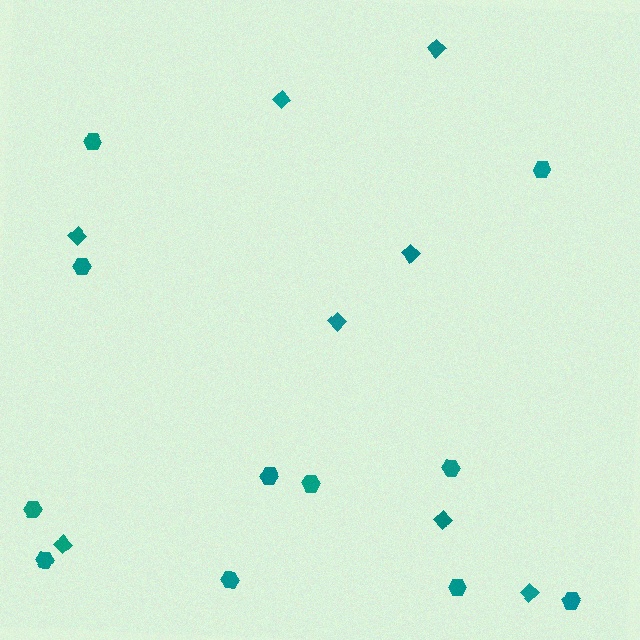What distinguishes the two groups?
There are 2 groups: one group of diamonds (8) and one group of hexagons (11).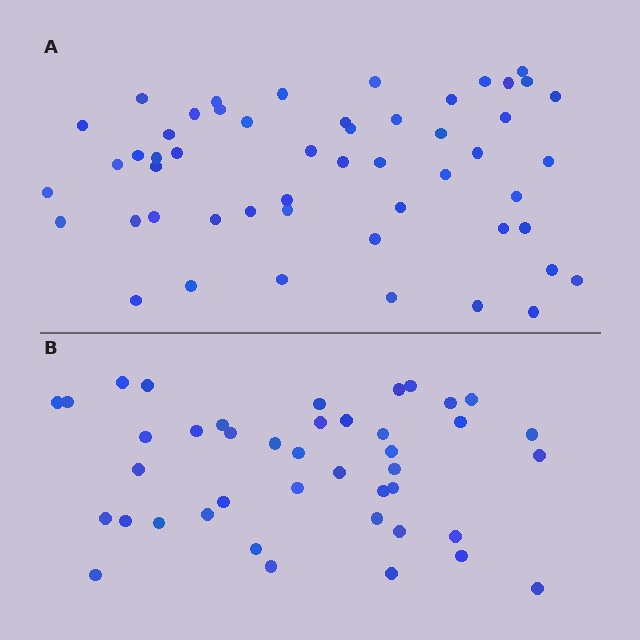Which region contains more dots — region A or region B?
Region A (the top region) has more dots.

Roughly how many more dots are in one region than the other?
Region A has roughly 10 or so more dots than region B.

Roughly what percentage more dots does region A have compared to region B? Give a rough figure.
About 25% more.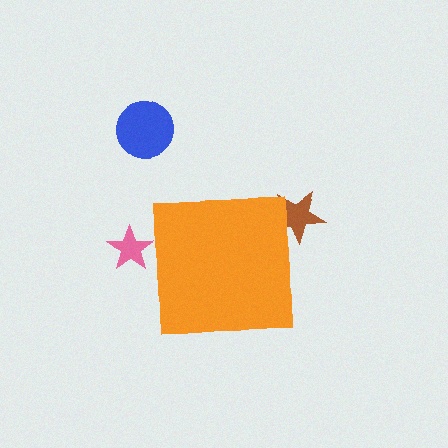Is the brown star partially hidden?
Yes, the brown star is partially hidden behind the orange square.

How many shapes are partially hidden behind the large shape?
2 shapes are partially hidden.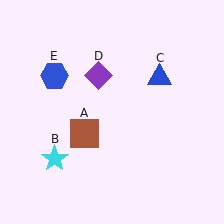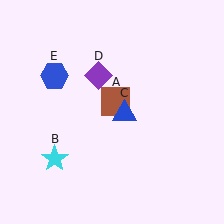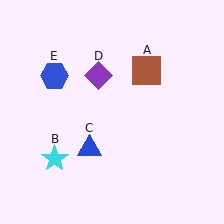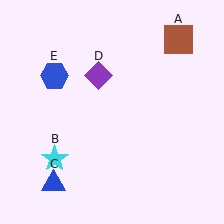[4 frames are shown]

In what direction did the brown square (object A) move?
The brown square (object A) moved up and to the right.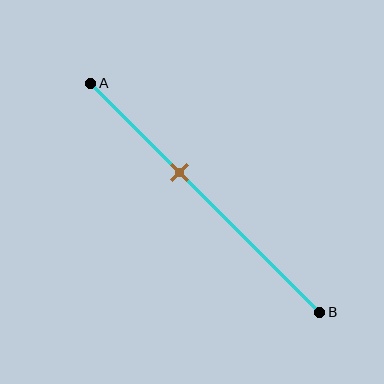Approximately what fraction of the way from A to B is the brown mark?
The brown mark is approximately 40% of the way from A to B.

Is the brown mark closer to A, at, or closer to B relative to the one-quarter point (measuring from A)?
The brown mark is closer to point B than the one-quarter point of segment AB.